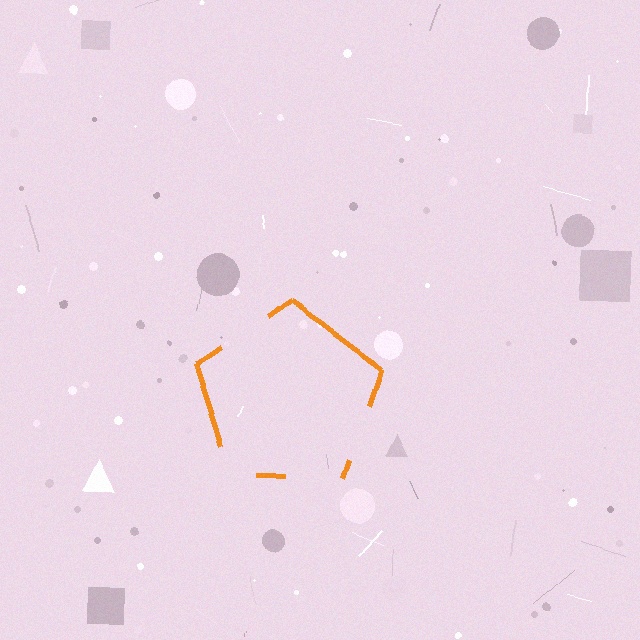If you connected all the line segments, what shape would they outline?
They would outline a pentagon.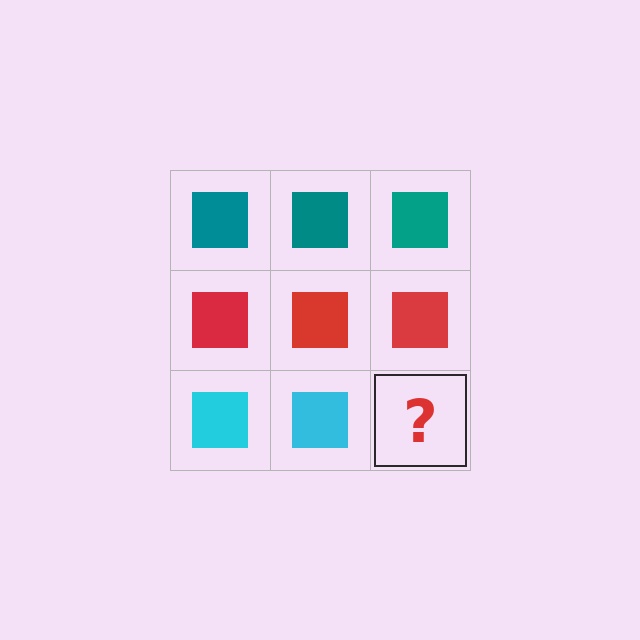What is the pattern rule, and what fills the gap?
The rule is that each row has a consistent color. The gap should be filled with a cyan square.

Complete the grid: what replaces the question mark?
The question mark should be replaced with a cyan square.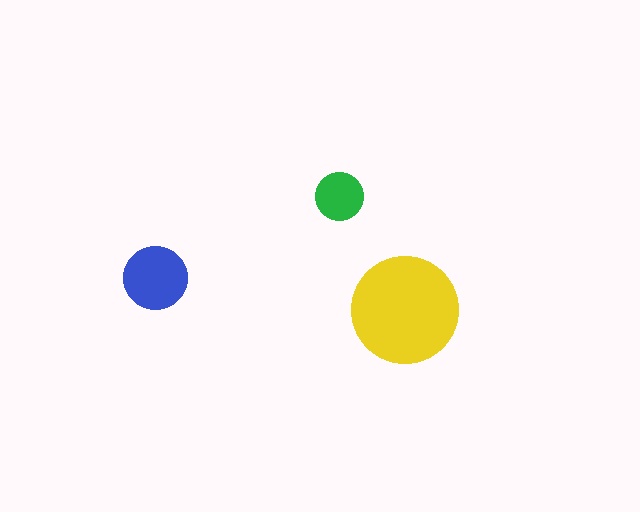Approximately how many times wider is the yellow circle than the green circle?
About 2 times wider.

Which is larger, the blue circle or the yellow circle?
The yellow one.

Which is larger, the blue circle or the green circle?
The blue one.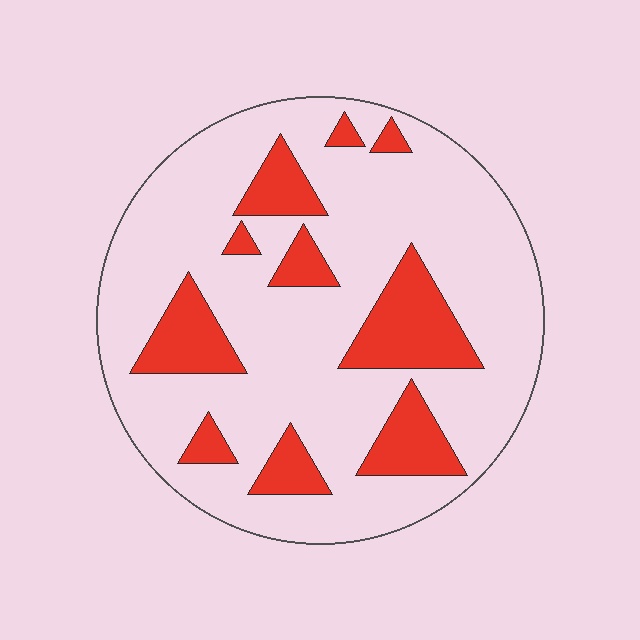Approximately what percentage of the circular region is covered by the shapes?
Approximately 20%.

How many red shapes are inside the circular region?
10.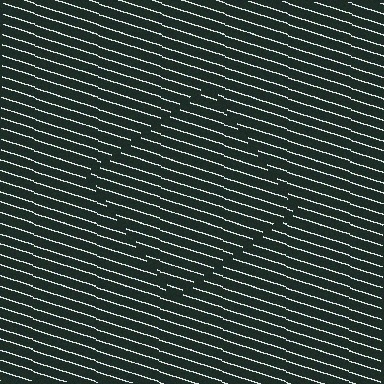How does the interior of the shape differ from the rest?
The interior of the shape contains the same grating, shifted by half a period — the contour is defined by the phase discontinuity where line-ends from the inner and outer gratings abut.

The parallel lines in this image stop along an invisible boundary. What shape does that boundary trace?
An illusory square. The interior of the shape contains the same grating, shifted by half a period — the contour is defined by the phase discontinuity where line-ends from the inner and outer gratings abut.